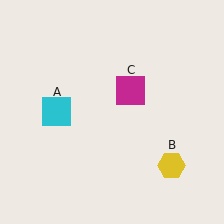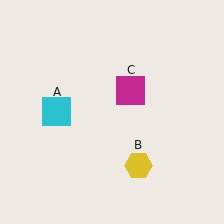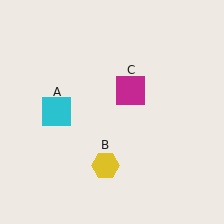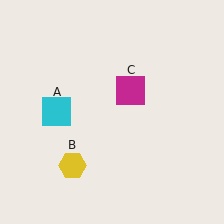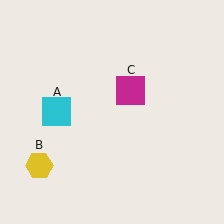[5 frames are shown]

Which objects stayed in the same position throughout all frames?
Cyan square (object A) and magenta square (object C) remained stationary.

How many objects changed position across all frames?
1 object changed position: yellow hexagon (object B).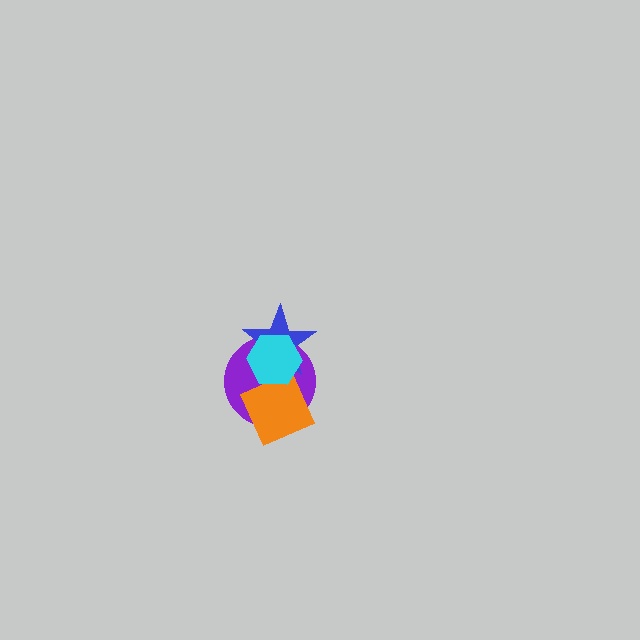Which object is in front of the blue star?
The cyan hexagon is in front of the blue star.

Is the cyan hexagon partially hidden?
No, no other shape covers it.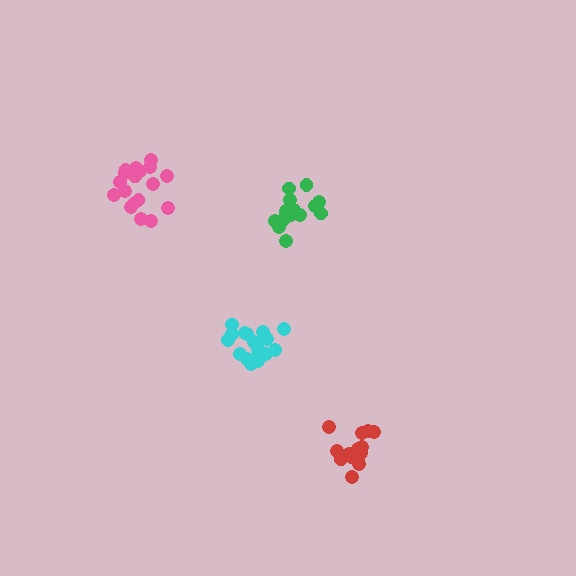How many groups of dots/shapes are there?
There are 4 groups.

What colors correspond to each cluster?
The clusters are colored: green, red, cyan, pink.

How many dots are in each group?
Group 1: 15 dots, Group 2: 15 dots, Group 3: 17 dots, Group 4: 18 dots (65 total).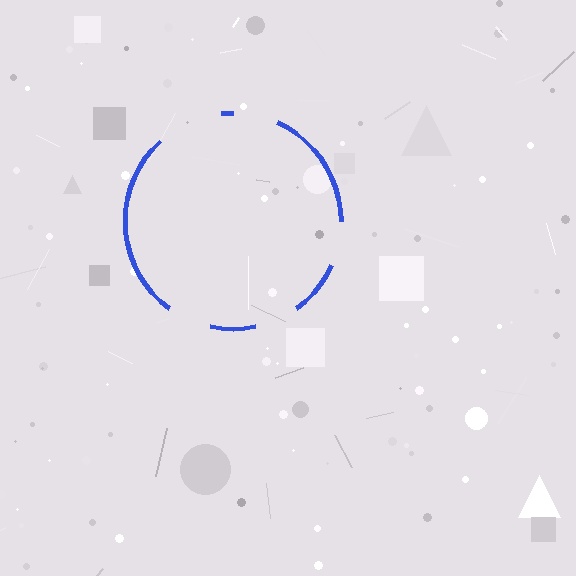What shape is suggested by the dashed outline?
The dashed outline suggests a circle.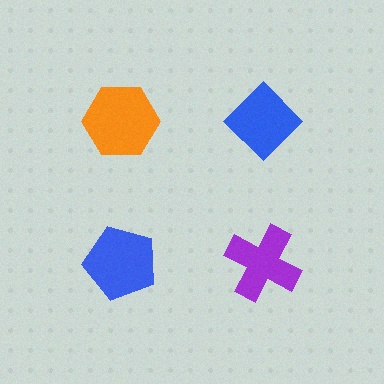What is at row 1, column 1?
An orange hexagon.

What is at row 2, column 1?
A blue pentagon.